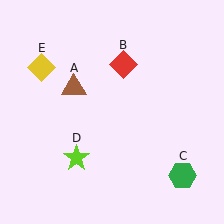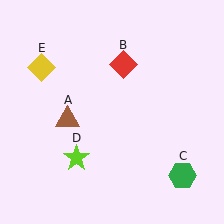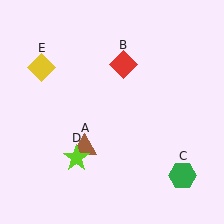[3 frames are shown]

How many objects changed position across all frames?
1 object changed position: brown triangle (object A).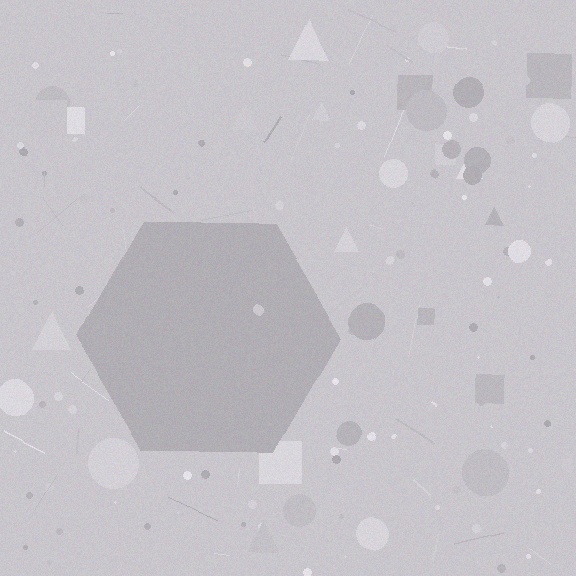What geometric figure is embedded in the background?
A hexagon is embedded in the background.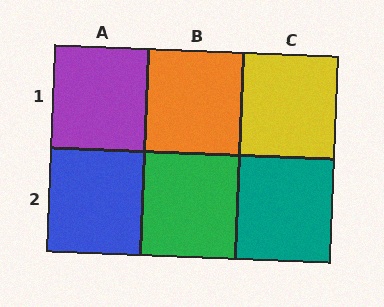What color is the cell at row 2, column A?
Blue.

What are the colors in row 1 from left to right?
Purple, orange, yellow.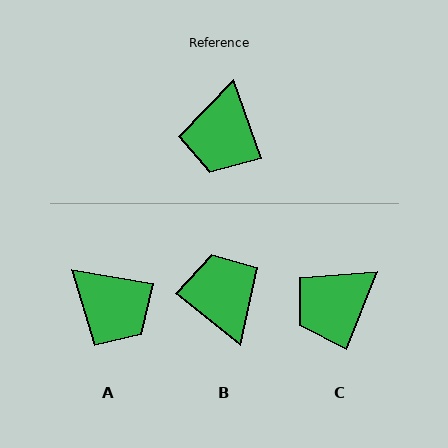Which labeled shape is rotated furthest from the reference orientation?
B, about 148 degrees away.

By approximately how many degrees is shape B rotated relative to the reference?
Approximately 148 degrees clockwise.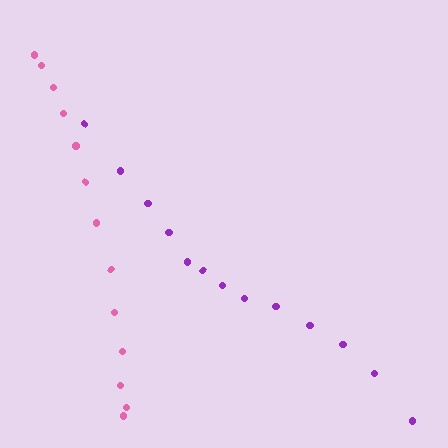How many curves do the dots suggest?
There are 2 distinct paths.